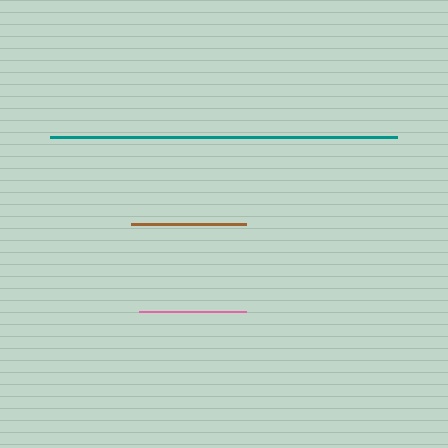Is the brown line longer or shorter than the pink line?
The brown line is longer than the pink line.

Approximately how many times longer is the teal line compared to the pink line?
The teal line is approximately 3.2 times the length of the pink line.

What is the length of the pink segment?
The pink segment is approximately 107 pixels long.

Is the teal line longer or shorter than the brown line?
The teal line is longer than the brown line.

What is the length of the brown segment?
The brown segment is approximately 115 pixels long.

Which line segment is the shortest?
The pink line is the shortest at approximately 107 pixels.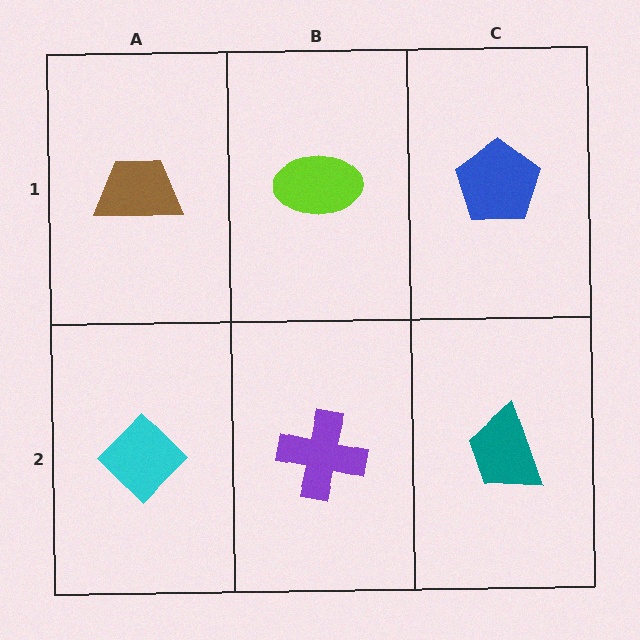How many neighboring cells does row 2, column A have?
2.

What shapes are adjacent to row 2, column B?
A lime ellipse (row 1, column B), a cyan diamond (row 2, column A), a teal trapezoid (row 2, column C).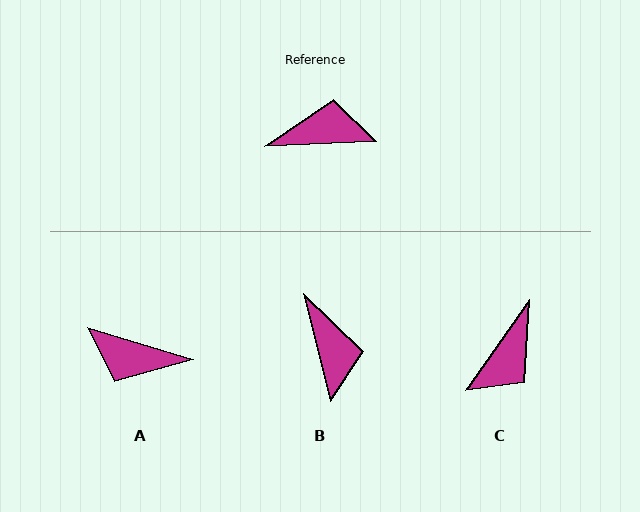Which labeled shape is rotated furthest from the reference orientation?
A, about 161 degrees away.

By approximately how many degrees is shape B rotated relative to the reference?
Approximately 79 degrees clockwise.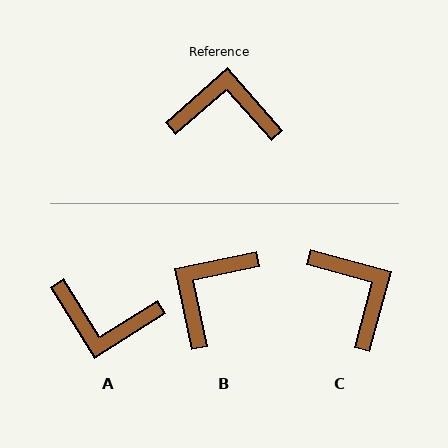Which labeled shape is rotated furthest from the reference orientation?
A, about 171 degrees away.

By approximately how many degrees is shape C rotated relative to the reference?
Approximately 57 degrees clockwise.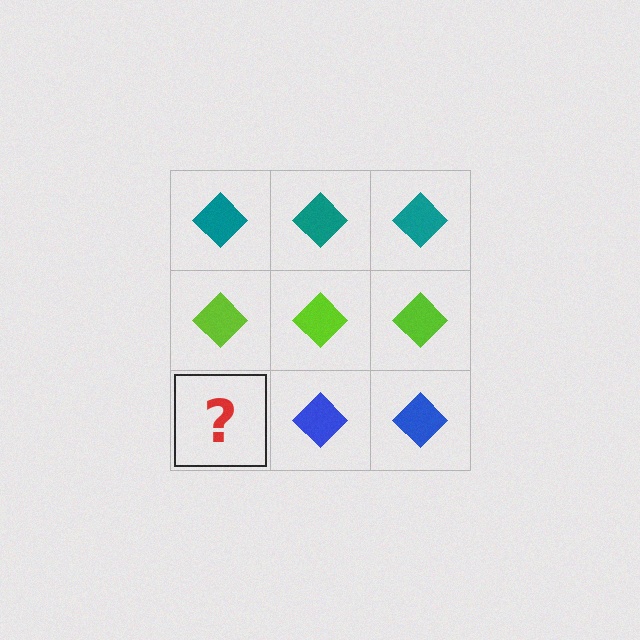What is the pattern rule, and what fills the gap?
The rule is that each row has a consistent color. The gap should be filled with a blue diamond.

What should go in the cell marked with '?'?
The missing cell should contain a blue diamond.